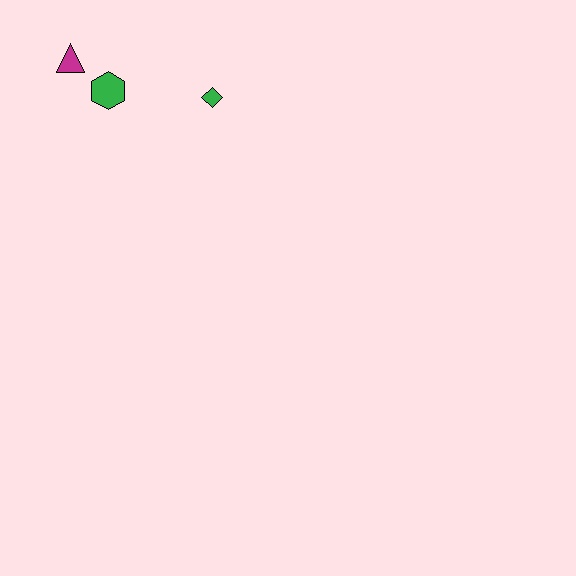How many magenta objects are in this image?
There is 1 magenta object.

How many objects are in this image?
There are 3 objects.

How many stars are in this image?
There are no stars.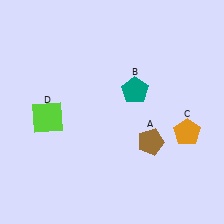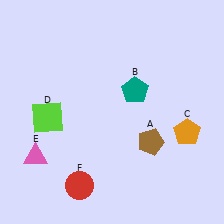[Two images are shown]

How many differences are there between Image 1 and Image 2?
There are 2 differences between the two images.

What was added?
A pink triangle (E), a red circle (F) were added in Image 2.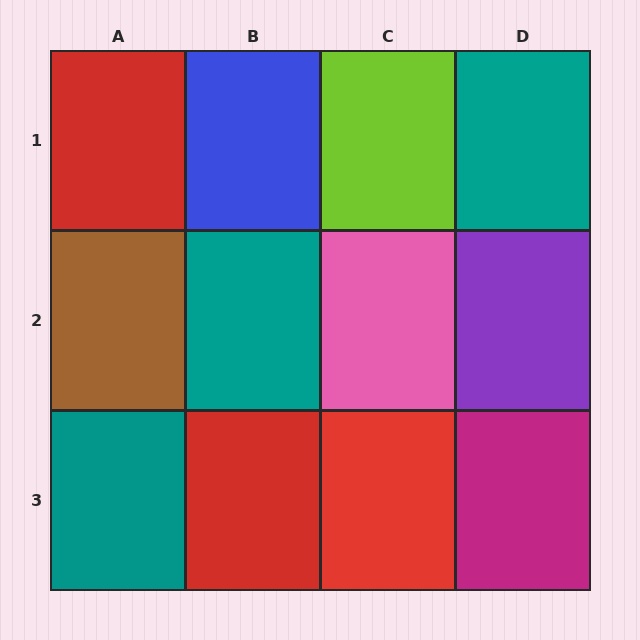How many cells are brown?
1 cell is brown.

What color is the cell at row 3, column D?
Magenta.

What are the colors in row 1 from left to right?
Red, blue, lime, teal.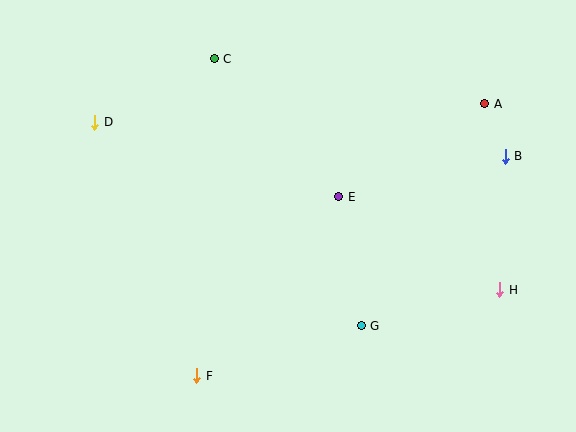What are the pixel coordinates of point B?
Point B is at (505, 156).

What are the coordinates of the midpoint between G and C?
The midpoint between G and C is at (288, 192).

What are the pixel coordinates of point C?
Point C is at (214, 59).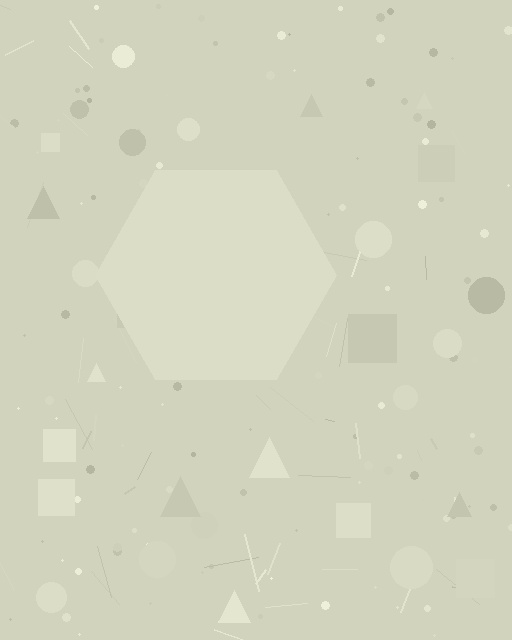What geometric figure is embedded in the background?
A hexagon is embedded in the background.